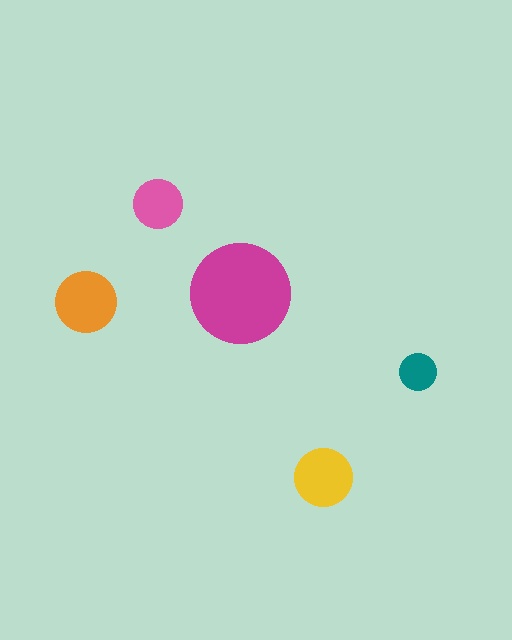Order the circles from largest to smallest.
the magenta one, the orange one, the yellow one, the pink one, the teal one.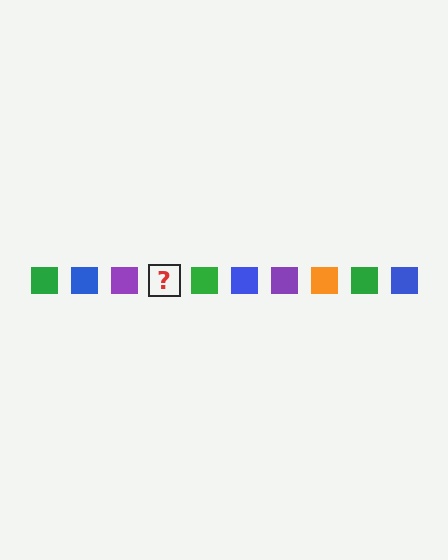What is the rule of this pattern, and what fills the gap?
The rule is that the pattern cycles through green, blue, purple, orange squares. The gap should be filled with an orange square.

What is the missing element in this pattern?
The missing element is an orange square.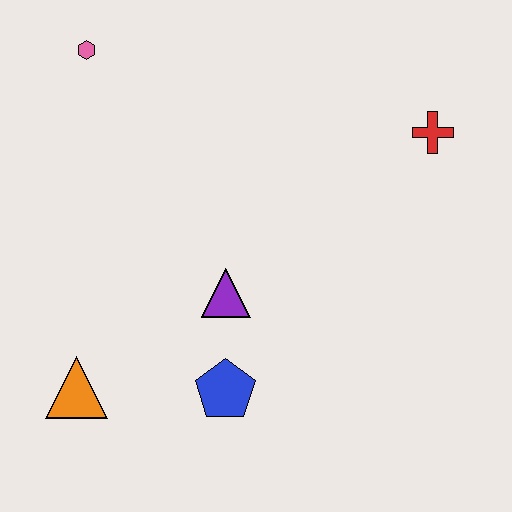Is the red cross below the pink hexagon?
Yes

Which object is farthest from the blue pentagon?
The pink hexagon is farthest from the blue pentagon.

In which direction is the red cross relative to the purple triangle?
The red cross is to the right of the purple triangle.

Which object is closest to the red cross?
The purple triangle is closest to the red cross.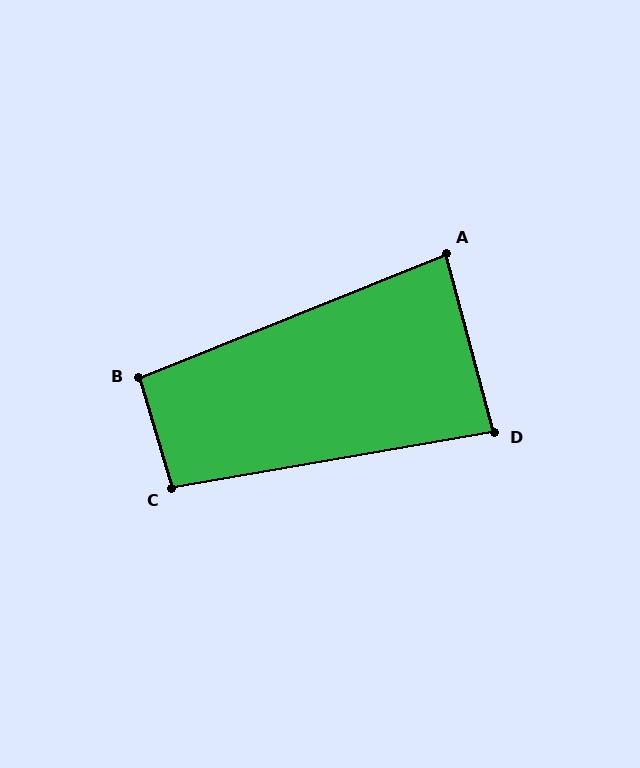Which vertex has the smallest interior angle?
A, at approximately 83 degrees.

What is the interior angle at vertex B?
Approximately 95 degrees (obtuse).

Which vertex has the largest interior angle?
C, at approximately 97 degrees.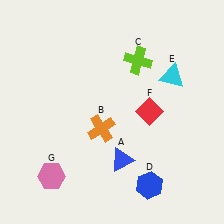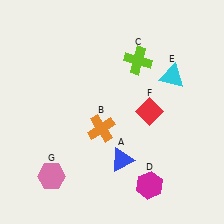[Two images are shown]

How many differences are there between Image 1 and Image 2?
There is 1 difference between the two images.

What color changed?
The hexagon (D) changed from blue in Image 1 to magenta in Image 2.